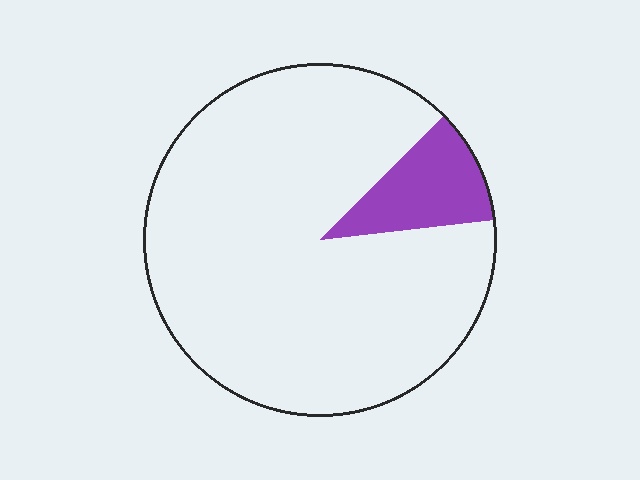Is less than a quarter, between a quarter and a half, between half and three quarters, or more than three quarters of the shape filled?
Less than a quarter.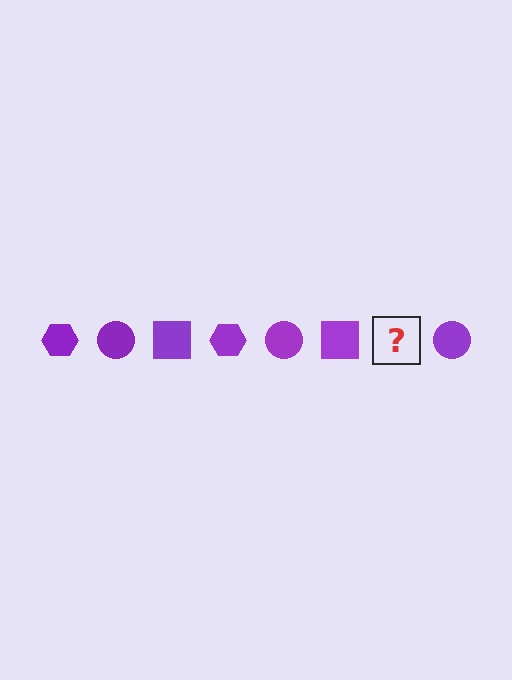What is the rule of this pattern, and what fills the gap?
The rule is that the pattern cycles through hexagon, circle, square shapes in purple. The gap should be filled with a purple hexagon.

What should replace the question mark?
The question mark should be replaced with a purple hexagon.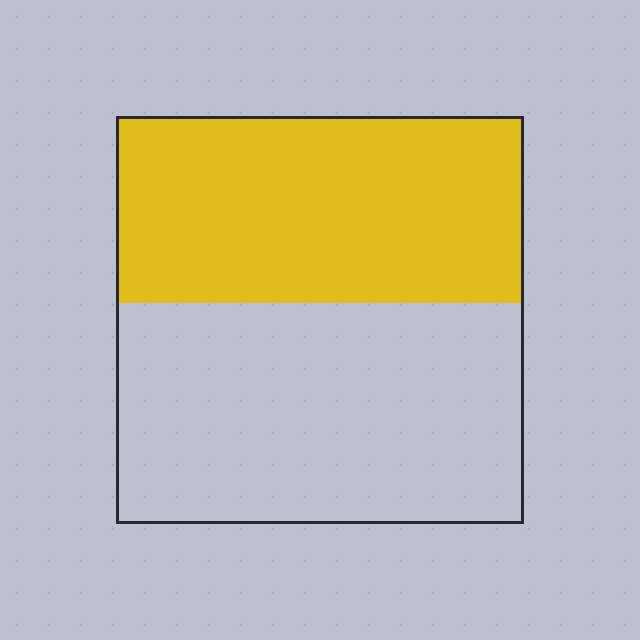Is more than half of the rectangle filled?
No.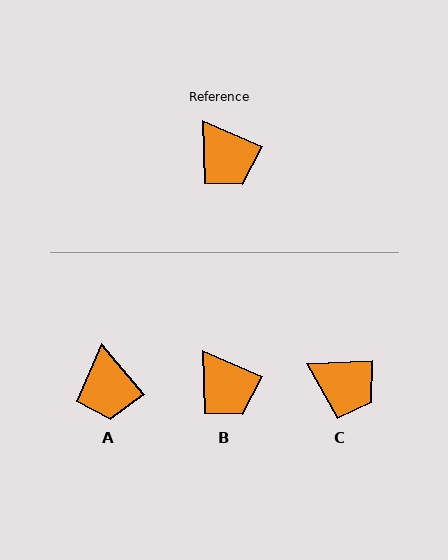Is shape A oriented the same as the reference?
No, it is off by about 26 degrees.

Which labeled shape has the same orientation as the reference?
B.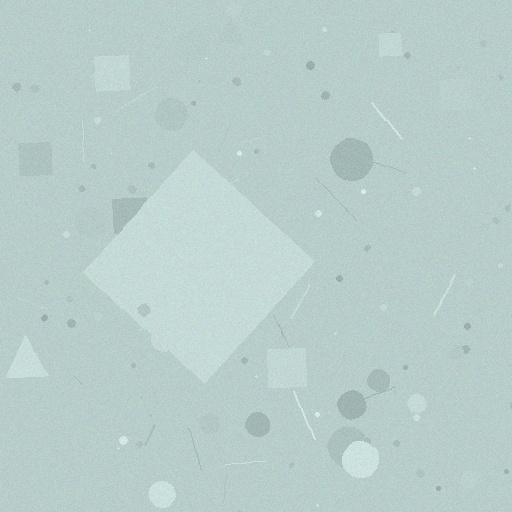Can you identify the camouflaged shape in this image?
The camouflaged shape is a diamond.